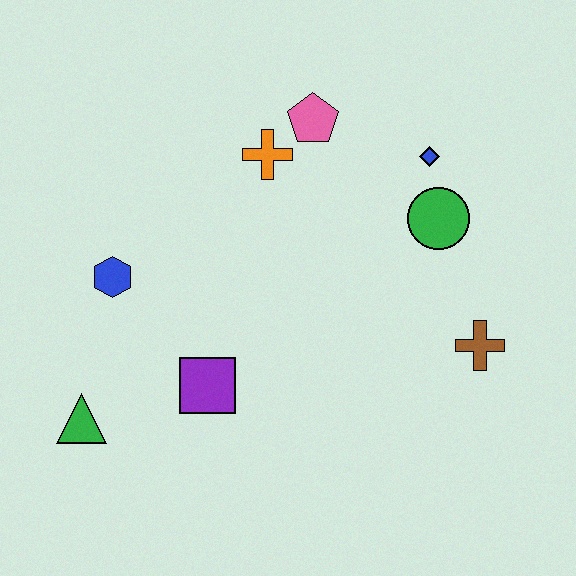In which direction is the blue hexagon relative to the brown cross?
The blue hexagon is to the left of the brown cross.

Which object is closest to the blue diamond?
The green circle is closest to the blue diamond.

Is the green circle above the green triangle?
Yes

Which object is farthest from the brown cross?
The green triangle is farthest from the brown cross.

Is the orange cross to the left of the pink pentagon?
Yes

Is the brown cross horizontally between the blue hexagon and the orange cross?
No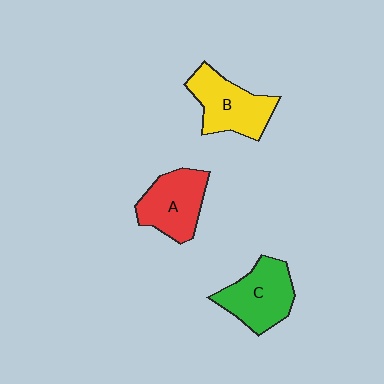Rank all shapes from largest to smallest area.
From largest to smallest: B (yellow), C (green), A (red).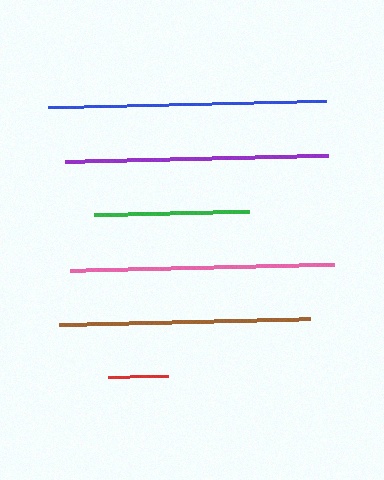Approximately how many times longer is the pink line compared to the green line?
The pink line is approximately 1.7 times the length of the green line.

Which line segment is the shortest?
The red line is the shortest at approximately 60 pixels.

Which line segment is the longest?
The blue line is the longest at approximately 277 pixels.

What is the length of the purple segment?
The purple segment is approximately 263 pixels long.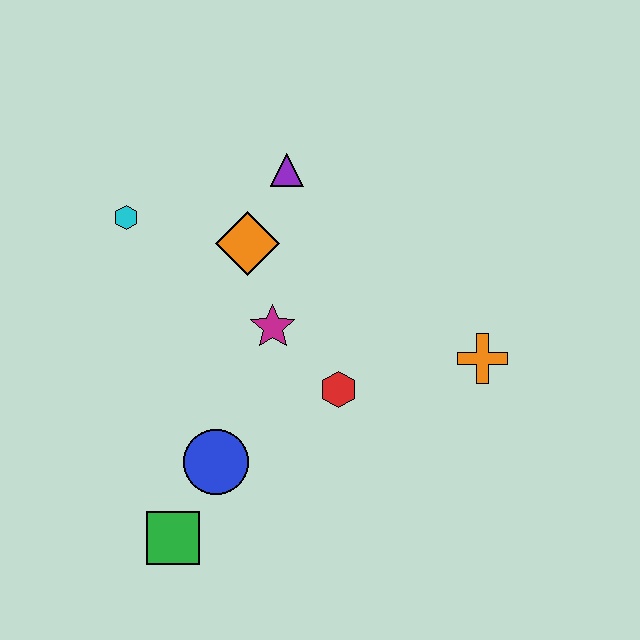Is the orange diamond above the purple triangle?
No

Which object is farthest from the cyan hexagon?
The orange cross is farthest from the cyan hexagon.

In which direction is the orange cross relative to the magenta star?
The orange cross is to the right of the magenta star.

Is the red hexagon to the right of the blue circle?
Yes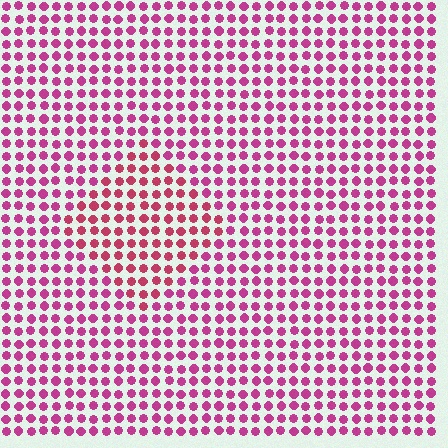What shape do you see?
I see a diamond.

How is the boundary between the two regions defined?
The boundary is defined purely by a slight shift in hue (about 21 degrees). Spacing, size, and orientation are identical on both sides.